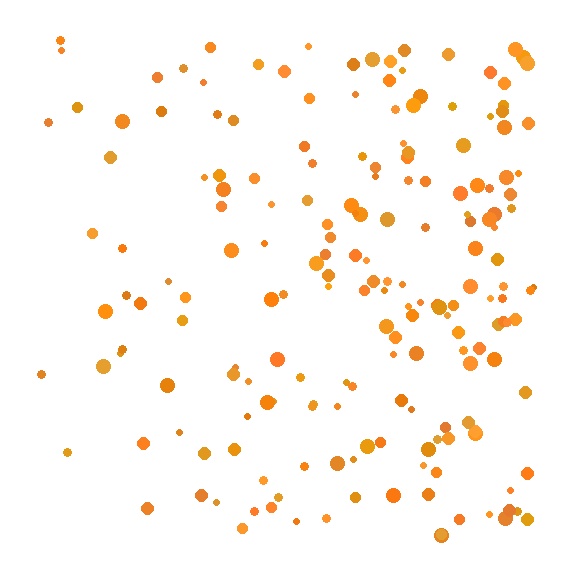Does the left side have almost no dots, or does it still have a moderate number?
Still a moderate number, just noticeably fewer than the right.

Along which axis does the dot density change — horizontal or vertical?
Horizontal.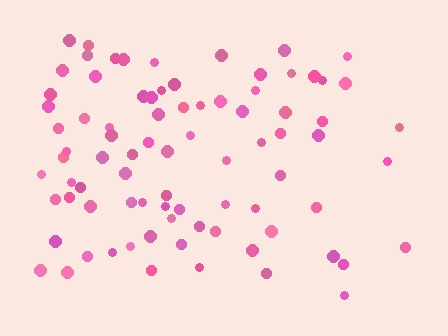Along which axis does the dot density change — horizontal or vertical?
Horizontal.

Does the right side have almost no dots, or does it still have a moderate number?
Still a moderate number, just noticeably fewer than the left.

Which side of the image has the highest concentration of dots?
The left.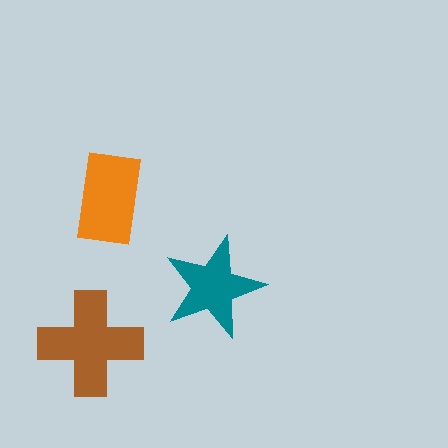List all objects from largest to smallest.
The brown cross, the orange rectangle, the teal star.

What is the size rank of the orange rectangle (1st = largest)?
2nd.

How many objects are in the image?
There are 3 objects in the image.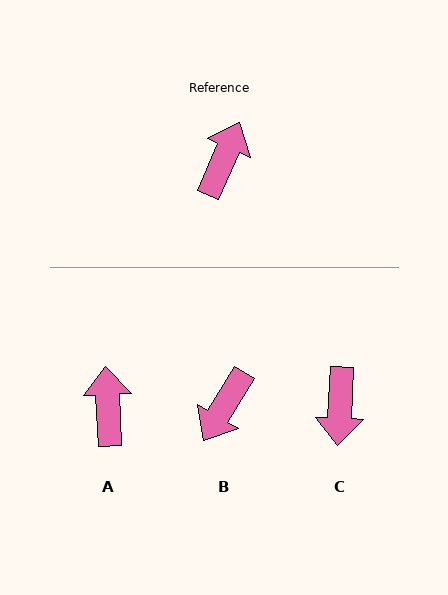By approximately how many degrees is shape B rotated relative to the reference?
Approximately 172 degrees counter-clockwise.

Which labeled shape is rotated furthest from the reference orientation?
B, about 172 degrees away.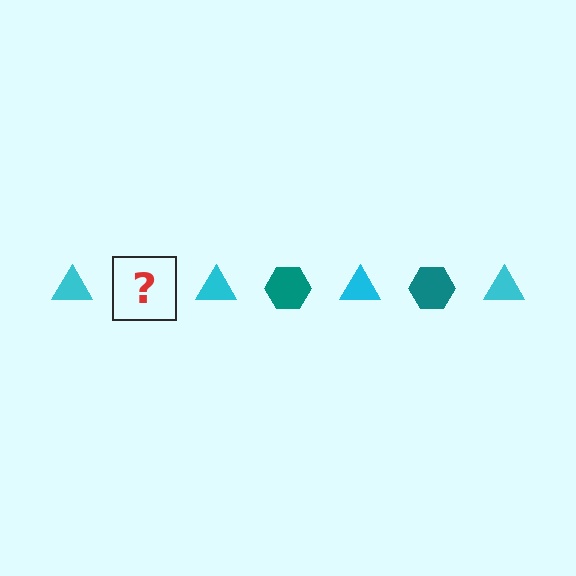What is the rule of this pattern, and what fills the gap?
The rule is that the pattern alternates between cyan triangle and teal hexagon. The gap should be filled with a teal hexagon.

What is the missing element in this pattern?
The missing element is a teal hexagon.